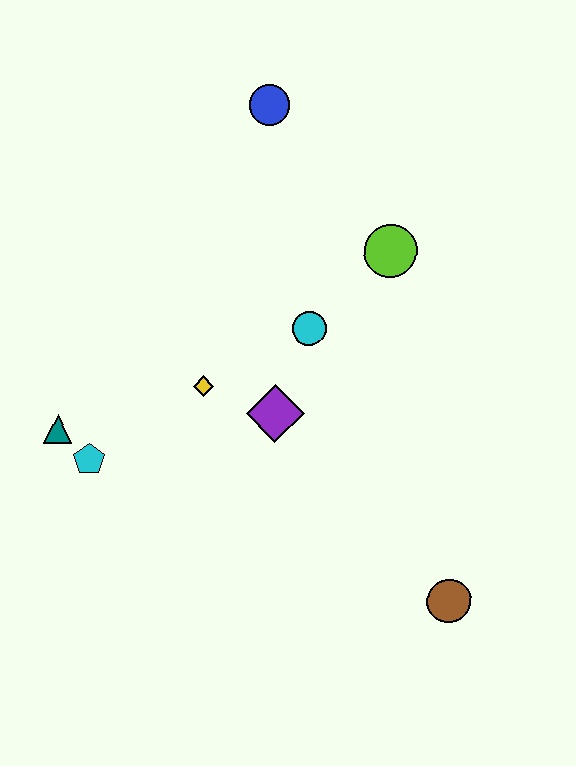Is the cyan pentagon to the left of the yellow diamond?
Yes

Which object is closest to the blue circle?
The lime circle is closest to the blue circle.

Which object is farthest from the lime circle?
The teal triangle is farthest from the lime circle.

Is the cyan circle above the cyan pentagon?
Yes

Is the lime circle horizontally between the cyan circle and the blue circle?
No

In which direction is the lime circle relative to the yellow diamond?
The lime circle is to the right of the yellow diamond.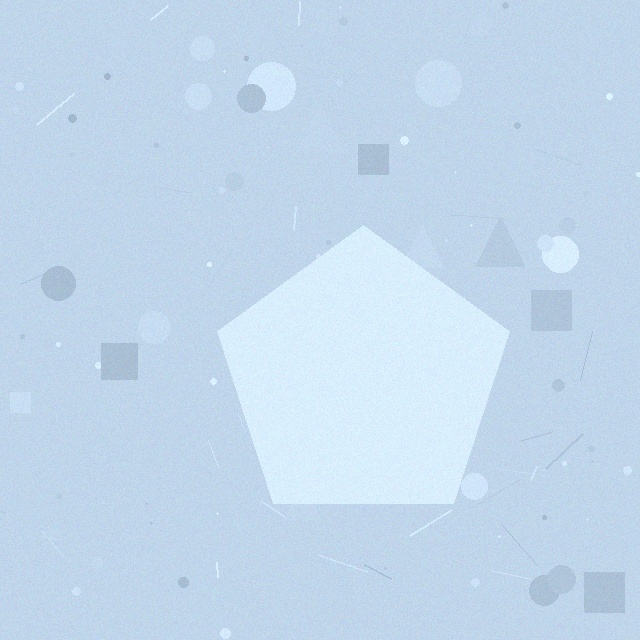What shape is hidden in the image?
A pentagon is hidden in the image.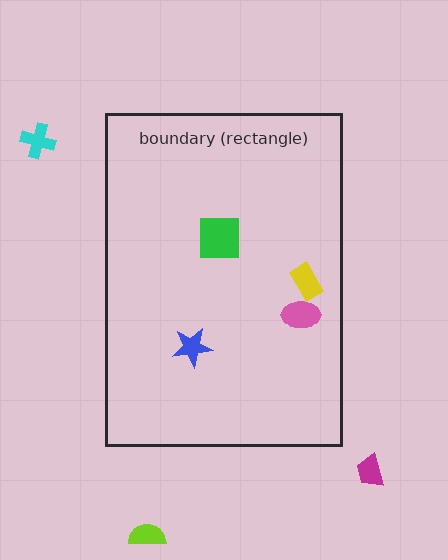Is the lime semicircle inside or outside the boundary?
Outside.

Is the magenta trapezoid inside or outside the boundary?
Outside.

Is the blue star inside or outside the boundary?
Inside.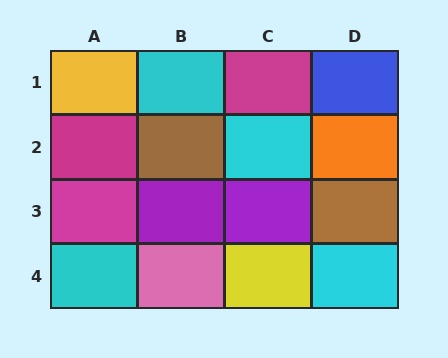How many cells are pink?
1 cell is pink.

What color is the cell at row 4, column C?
Yellow.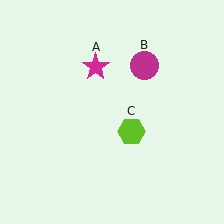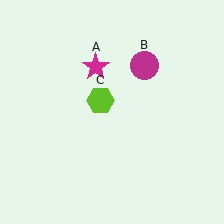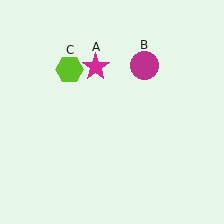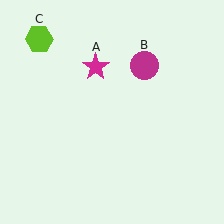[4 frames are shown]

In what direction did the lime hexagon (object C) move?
The lime hexagon (object C) moved up and to the left.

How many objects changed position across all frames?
1 object changed position: lime hexagon (object C).